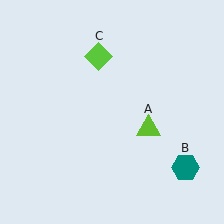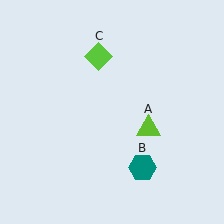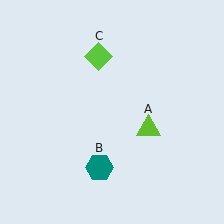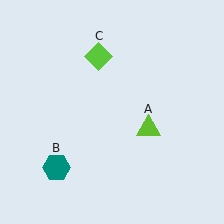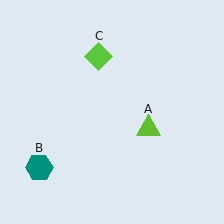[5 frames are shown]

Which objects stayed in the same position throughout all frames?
Lime triangle (object A) and lime diamond (object C) remained stationary.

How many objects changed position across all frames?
1 object changed position: teal hexagon (object B).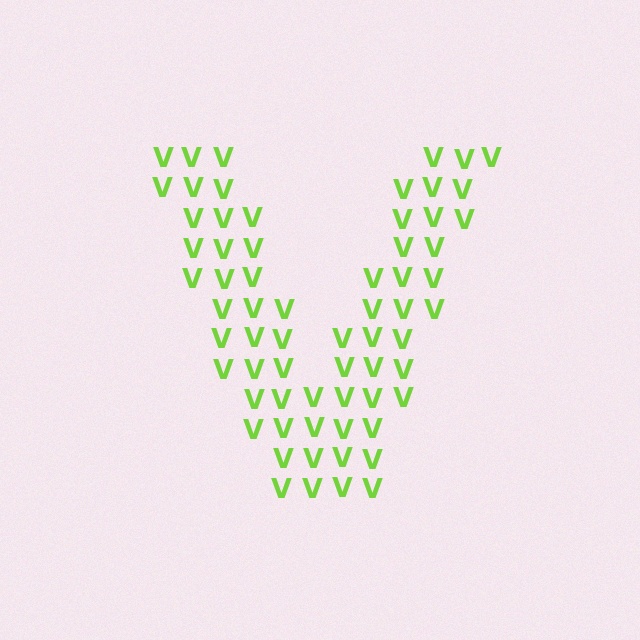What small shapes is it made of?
It is made of small letter V's.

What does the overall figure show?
The overall figure shows the letter V.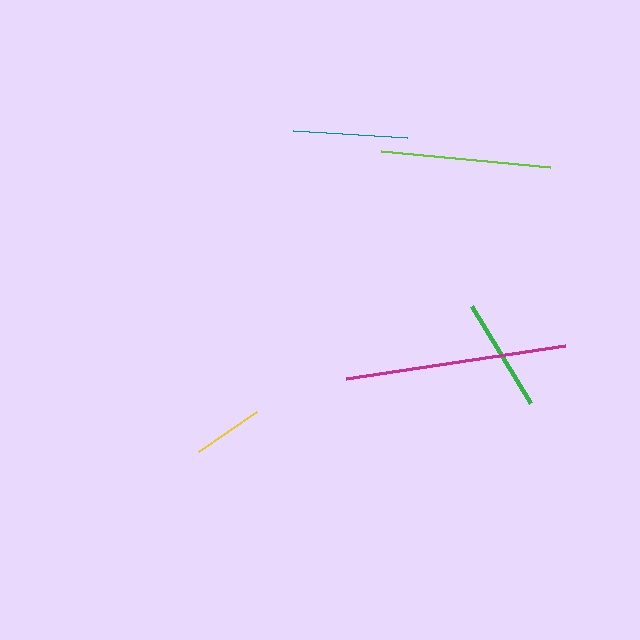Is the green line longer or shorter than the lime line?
The lime line is longer than the green line.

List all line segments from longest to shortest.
From longest to shortest: magenta, lime, green, teal, yellow.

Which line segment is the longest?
The magenta line is the longest at approximately 221 pixels.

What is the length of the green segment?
The green segment is approximately 114 pixels long.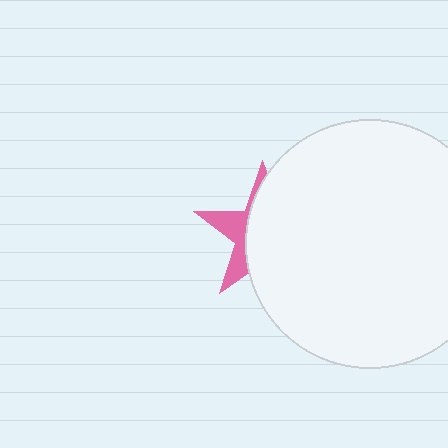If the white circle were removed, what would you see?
You would see the complete pink star.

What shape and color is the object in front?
The object in front is a white circle.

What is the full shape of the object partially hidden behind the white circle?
The partially hidden object is a pink star.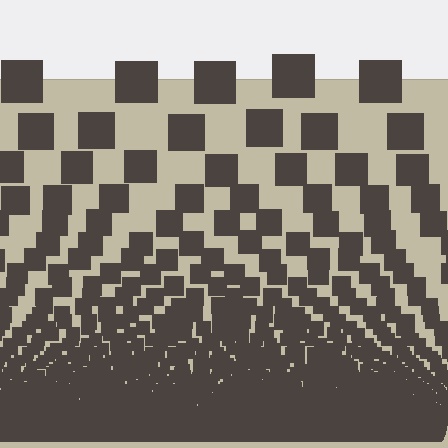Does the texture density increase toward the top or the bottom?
Density increases toward the bottom.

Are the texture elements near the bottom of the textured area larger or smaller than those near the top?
Smaller. The gradient is inverted — elements near the bottom are smaller and denser.